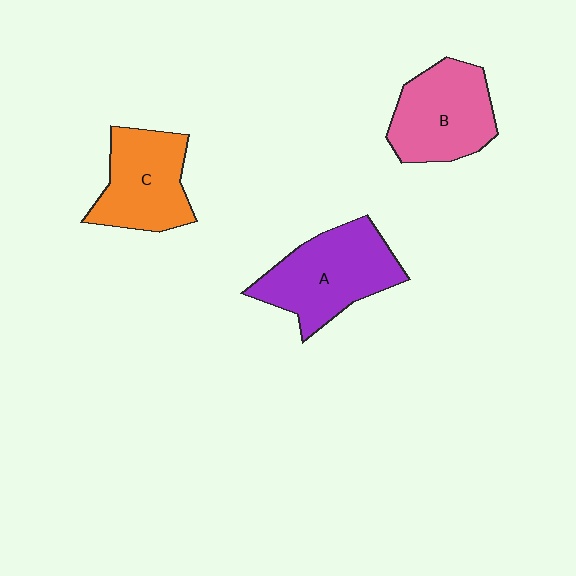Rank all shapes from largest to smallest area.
From largest to smallest: A (purple), B (pink), C (orange).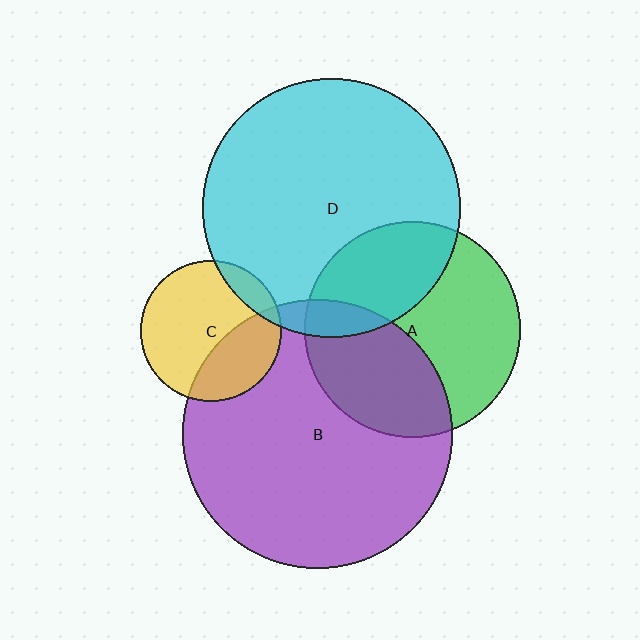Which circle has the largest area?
Circle B (purple).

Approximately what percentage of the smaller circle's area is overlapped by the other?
Approximately 10%.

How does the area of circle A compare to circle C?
Approximately 2.4 times.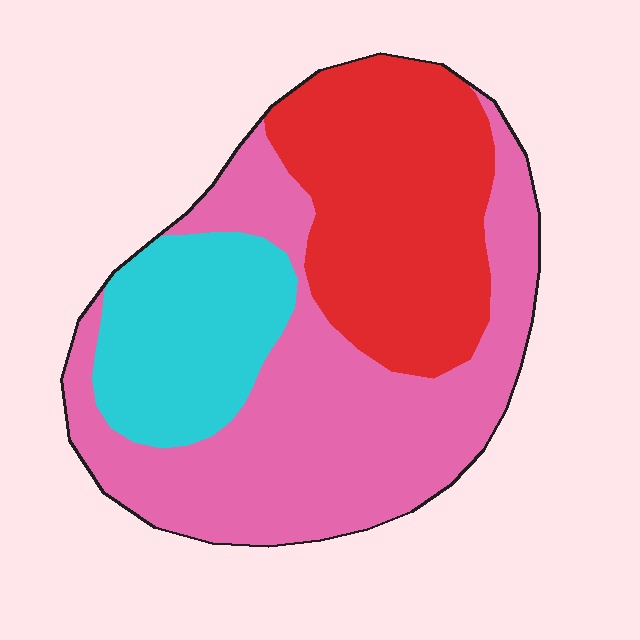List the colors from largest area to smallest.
From largest to smallest: pink, red, cyan.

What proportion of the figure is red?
Red takes up between a quarter and a half of the figure.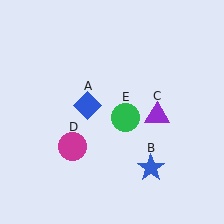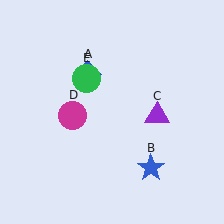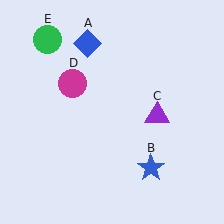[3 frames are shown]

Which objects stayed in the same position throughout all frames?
Blue star (object B) and purple triangle (object C) remained stationary.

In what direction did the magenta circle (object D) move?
The magenta circle (object D) moved up.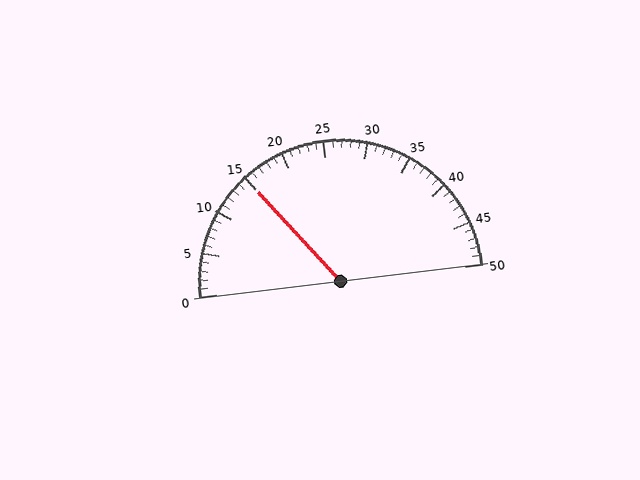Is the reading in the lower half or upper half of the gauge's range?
The reading is in the lower half of the range (0 to 50).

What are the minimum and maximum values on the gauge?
The gauge ranges from 0 to 50.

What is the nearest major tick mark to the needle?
The nearest major tick mark is 15.